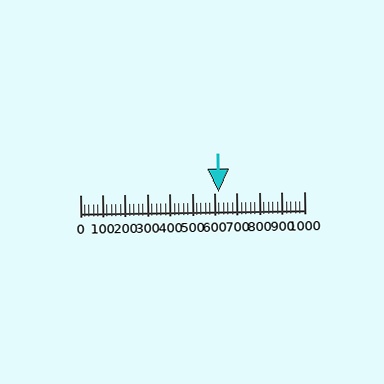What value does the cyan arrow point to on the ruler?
The cyan arrow points to approximately 620.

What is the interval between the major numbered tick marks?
The major tick marks are spaced 100 units apart.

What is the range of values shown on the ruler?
The ruler shows values from 0 to 1000.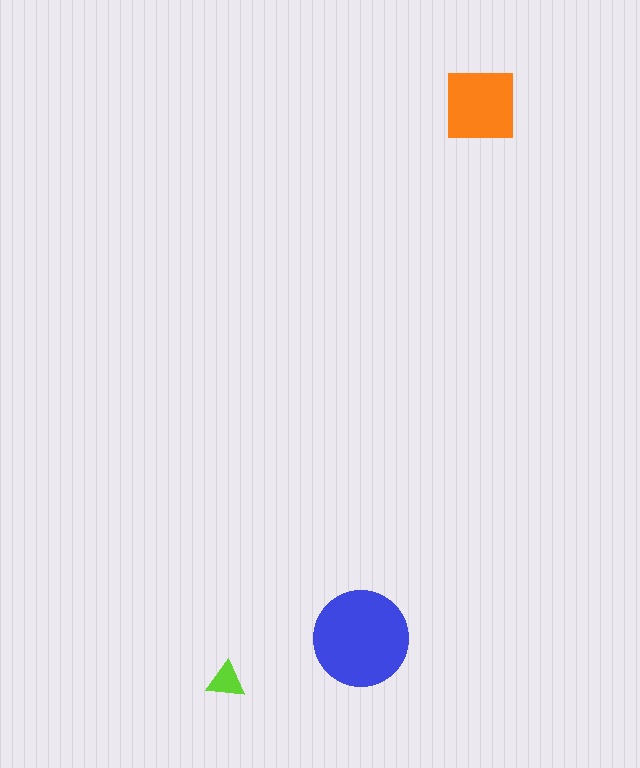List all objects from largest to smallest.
The blue circle, the orange square, the lime triangle.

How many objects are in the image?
There are 3 objects in the image.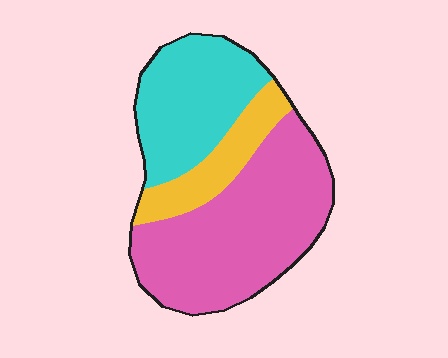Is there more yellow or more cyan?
Cyan.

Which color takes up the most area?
Pink, at roughly 55%.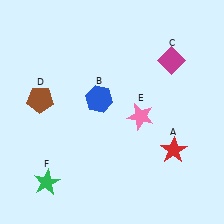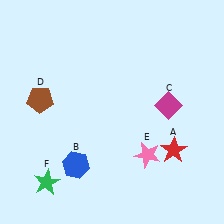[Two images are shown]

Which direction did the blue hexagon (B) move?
The blue hexagon (B) moved down.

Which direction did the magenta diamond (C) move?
The magenta diamond (C) moved down.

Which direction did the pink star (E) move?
The pink star (E) moved down.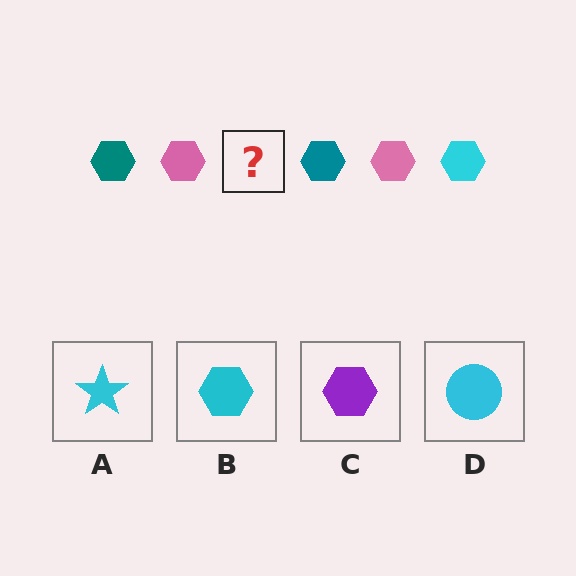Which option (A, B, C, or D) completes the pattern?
B.